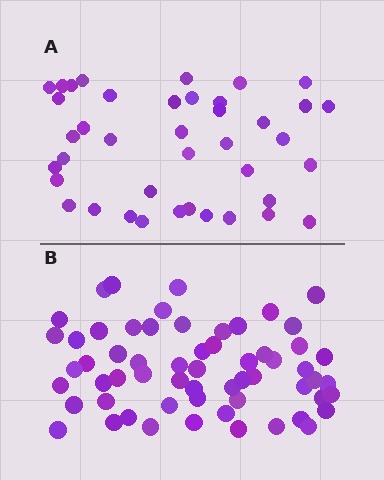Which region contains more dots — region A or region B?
Region B (the bottom region) has more dots.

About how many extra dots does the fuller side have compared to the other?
Region B has approximately 20 more dots than region A.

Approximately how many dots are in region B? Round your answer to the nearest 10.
About 60 dots.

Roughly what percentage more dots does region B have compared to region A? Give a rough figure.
About 50% more.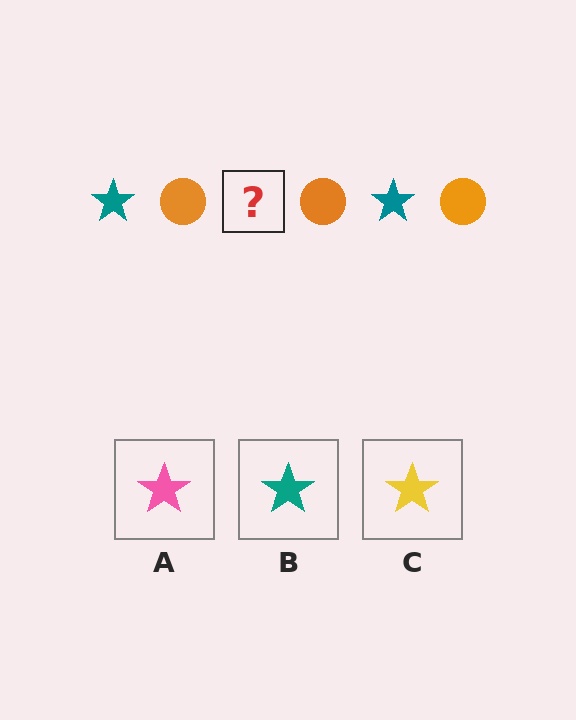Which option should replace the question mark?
Option B.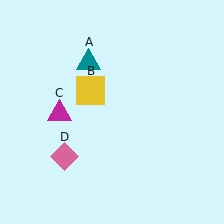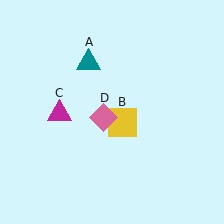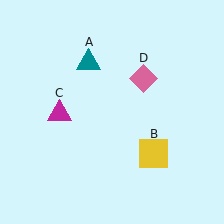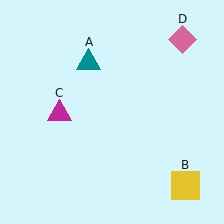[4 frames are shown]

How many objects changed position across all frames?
2 objects changed position: yellow square (object B), pink diamond (object D).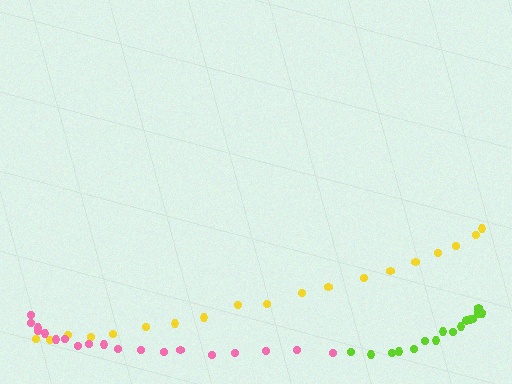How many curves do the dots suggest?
There are 3 distinct paths.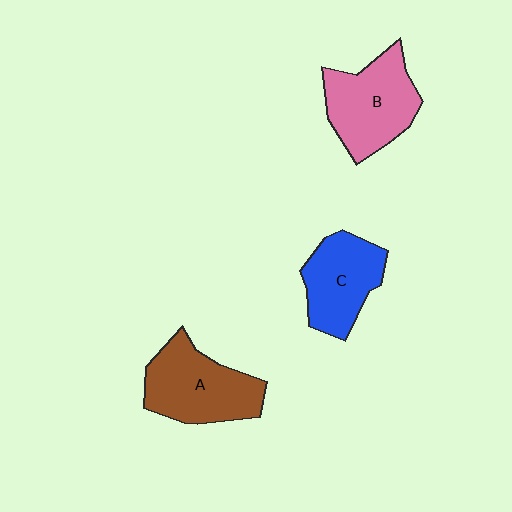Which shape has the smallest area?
Shape C (blue).